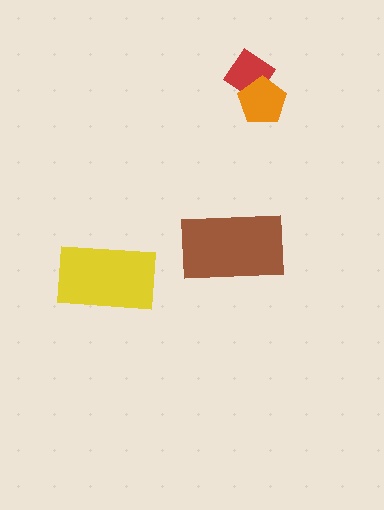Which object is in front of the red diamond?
The orange pentagon is in front of the red diamond.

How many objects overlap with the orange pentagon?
1 object overlaps with the orange pentagon.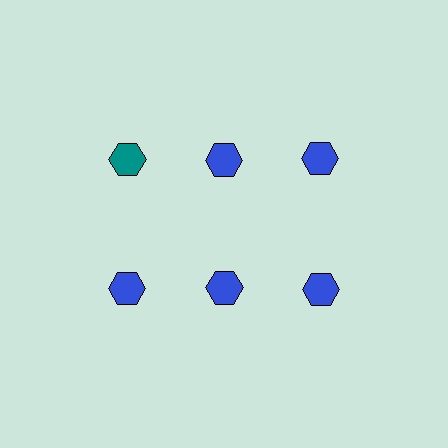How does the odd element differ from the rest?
It has a different color: teal instead of blue.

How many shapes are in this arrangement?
There are 6 shapes arranged in a grid pattern.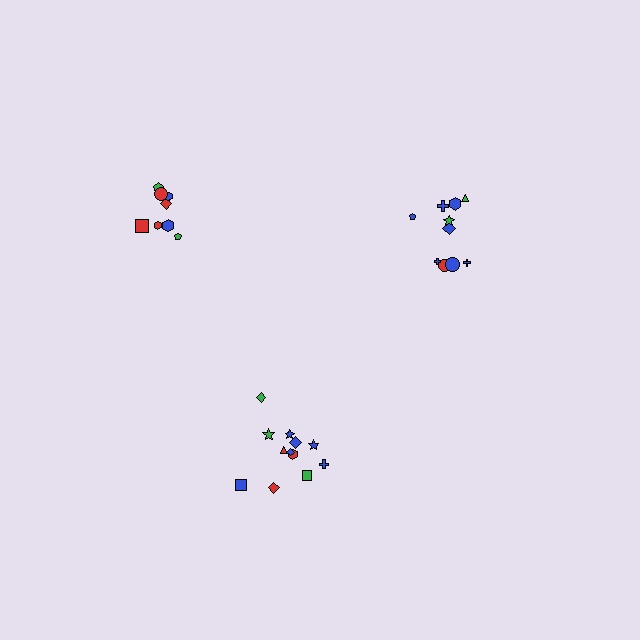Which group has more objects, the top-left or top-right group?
The top-right group.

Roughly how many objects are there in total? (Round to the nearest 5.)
Roughly 30 objects in total.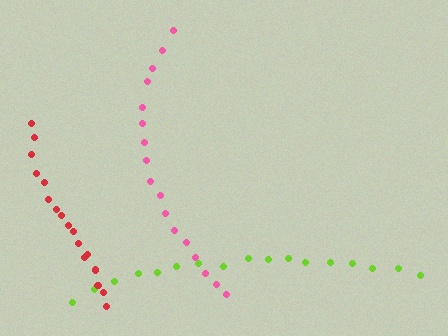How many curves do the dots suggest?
There are 3 distinct paths.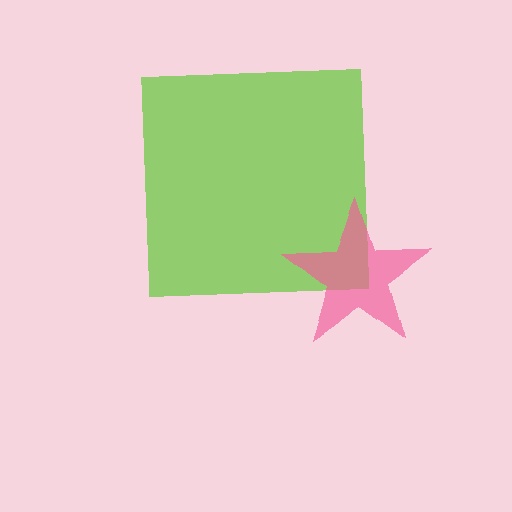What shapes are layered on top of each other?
The layered shapes are: a lime square, a pink star.